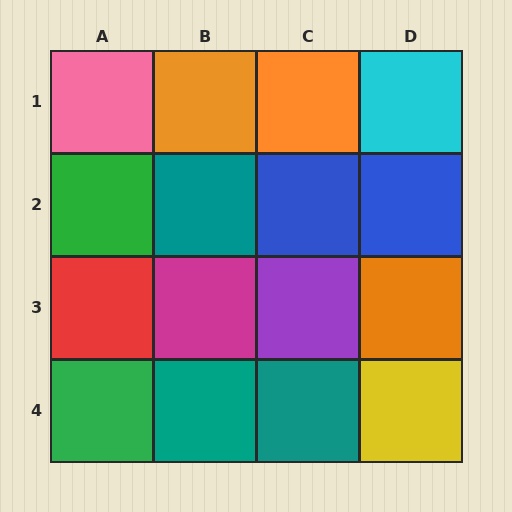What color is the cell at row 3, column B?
Magenta.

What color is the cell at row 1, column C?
Orange.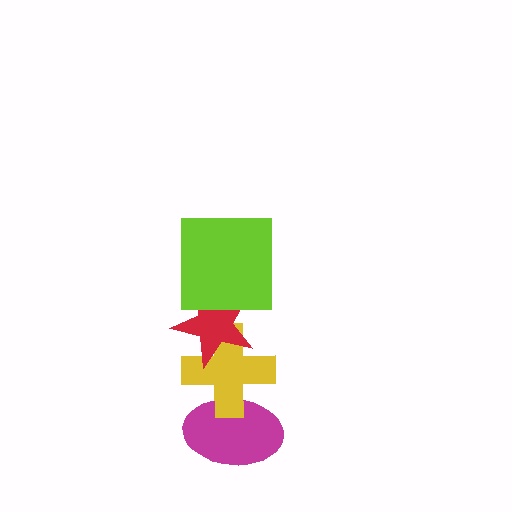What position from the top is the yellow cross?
The yellow cross is 3rd from the top.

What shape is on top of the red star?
The lime square is on top of the red star.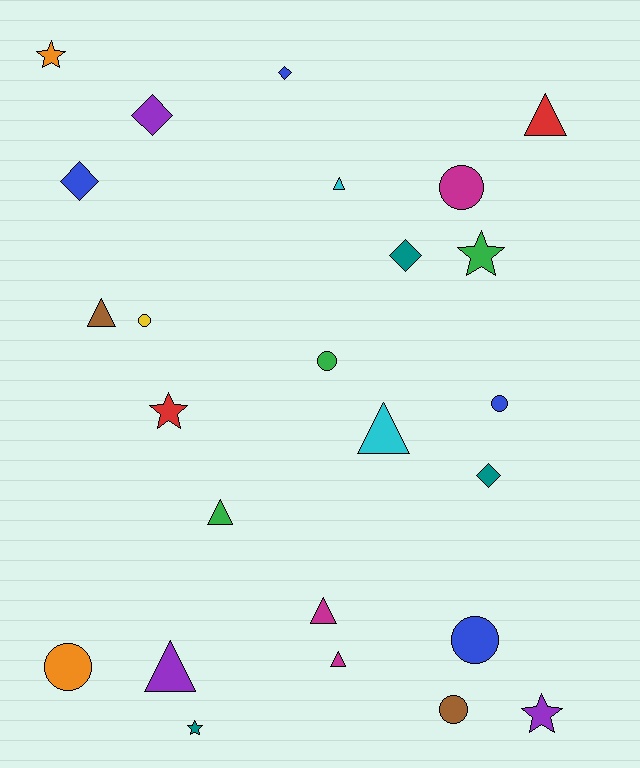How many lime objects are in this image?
There are no lime objects.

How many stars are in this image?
There are 5 stars.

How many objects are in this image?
There are 25 objects.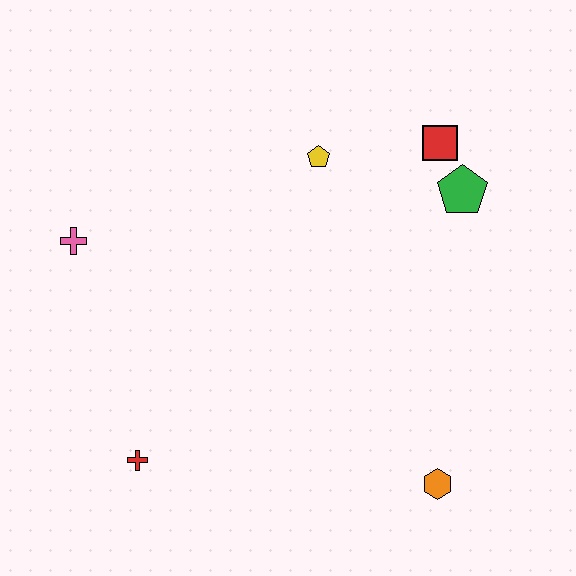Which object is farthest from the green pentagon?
The red cross is farthest from the green pentagon.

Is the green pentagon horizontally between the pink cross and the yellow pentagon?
No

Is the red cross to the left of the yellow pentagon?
Yes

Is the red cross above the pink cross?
No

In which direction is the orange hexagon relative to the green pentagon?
The orange hexagon is below the green pentagon.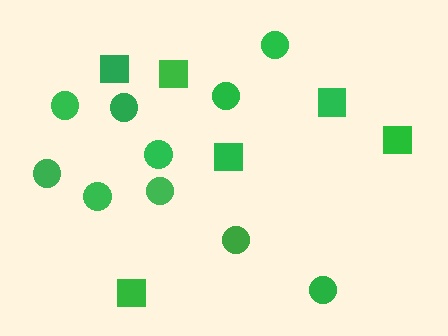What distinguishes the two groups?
There are 2 groups: one group of squares (6) and one group of circles (10).